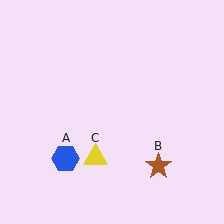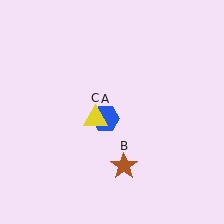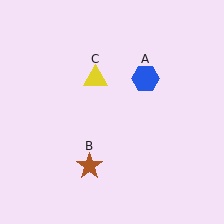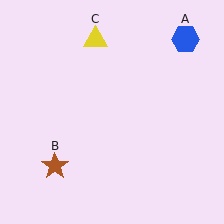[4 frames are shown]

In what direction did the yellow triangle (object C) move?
The yellow triangle (object C) moved up.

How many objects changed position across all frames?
3 objects changed position: blue hexagon (object A), brown star (object B), yellow triangle (object C).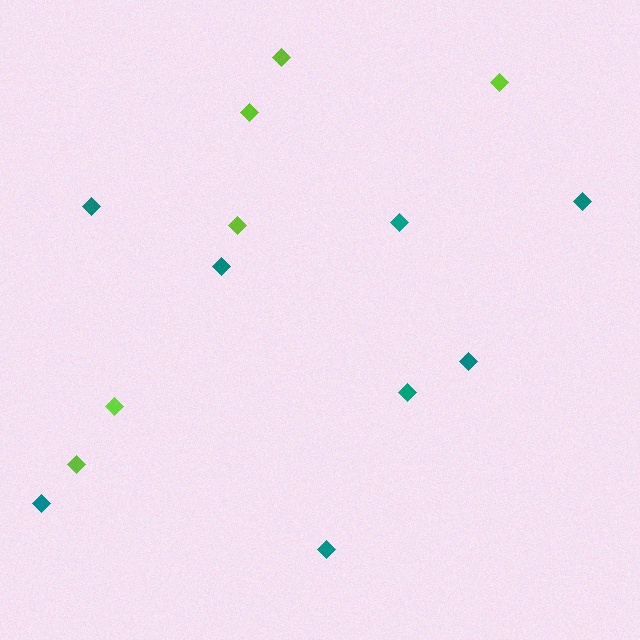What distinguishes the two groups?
There are 2 groups: one group of teal diamonds (8) and one group of lime diamonds (6).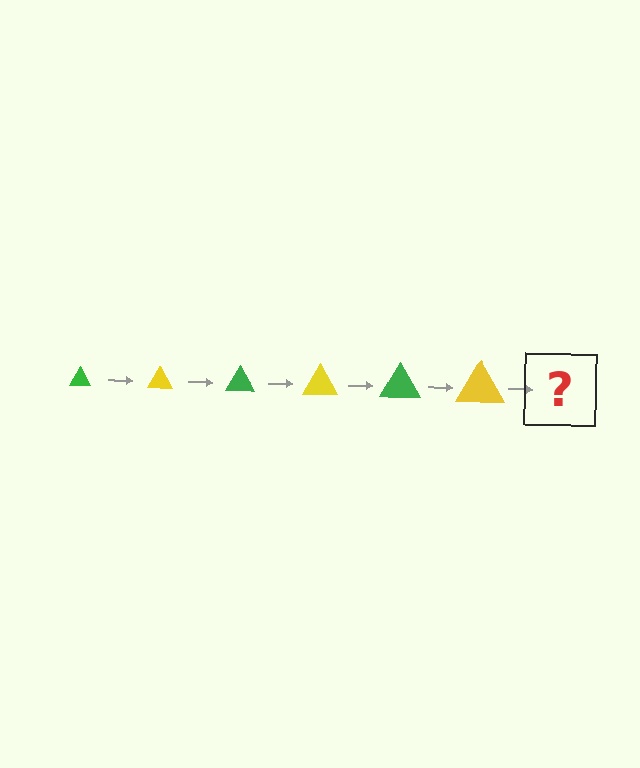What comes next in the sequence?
The next element should be a green triangle, larger than the previous one.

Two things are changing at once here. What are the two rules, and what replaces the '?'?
The two rules are that the triangle grows larger each step and the color cycles through green and yellow. The '?' should be a green triangle, larger than the previous one.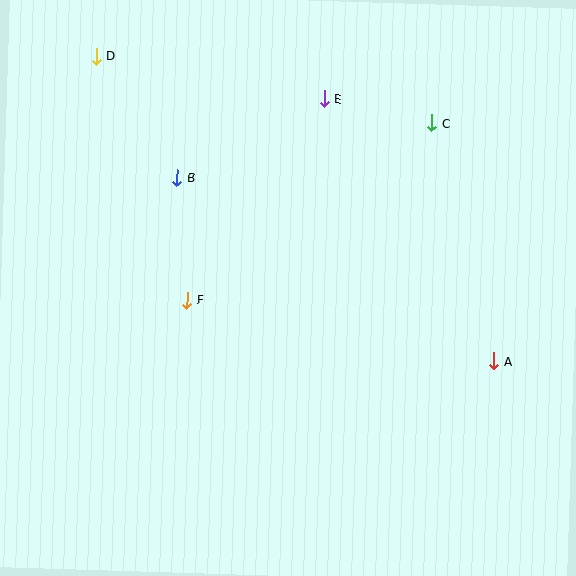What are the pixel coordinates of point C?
Point C is at (432, 123).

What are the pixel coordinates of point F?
Point F is at (187, 300).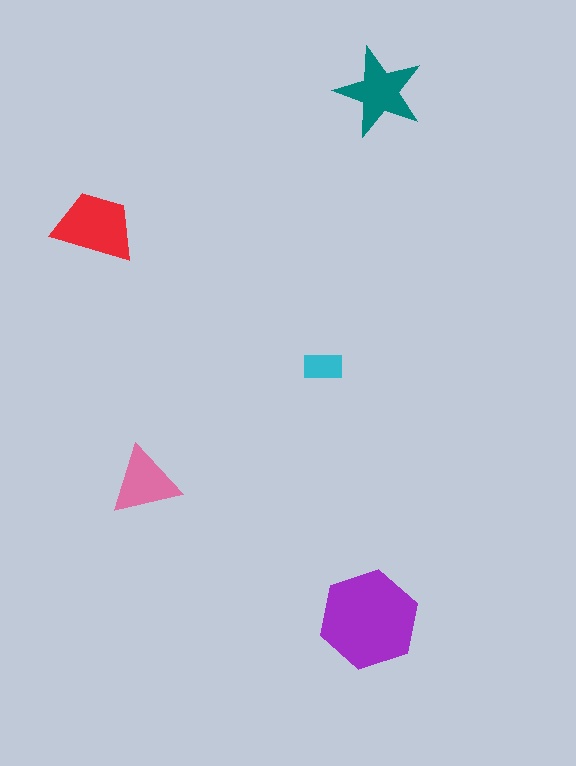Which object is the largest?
The purple hexagon.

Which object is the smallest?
The cyan rectangle.